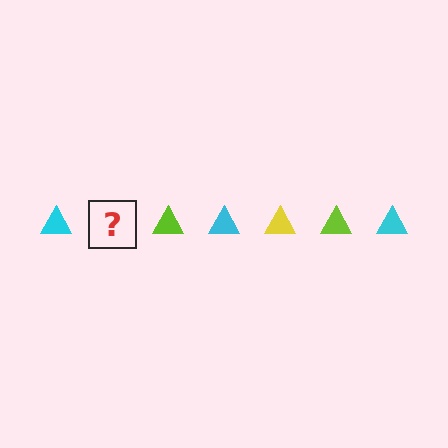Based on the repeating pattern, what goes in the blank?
The blank should be a yellow triangle.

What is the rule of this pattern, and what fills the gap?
The rule is that the pattern cycles through cyan, yellow, lime triangles. The gap should be filled with a yellow triangle.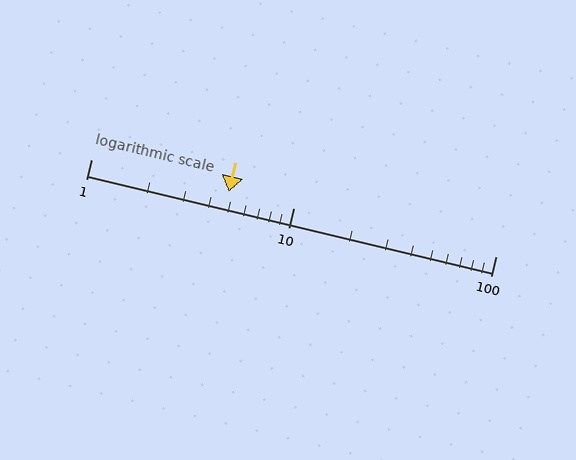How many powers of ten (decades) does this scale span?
The scale spans 2 decades, from 1 to 100.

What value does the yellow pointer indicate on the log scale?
The pointer indicates approximately 4.8.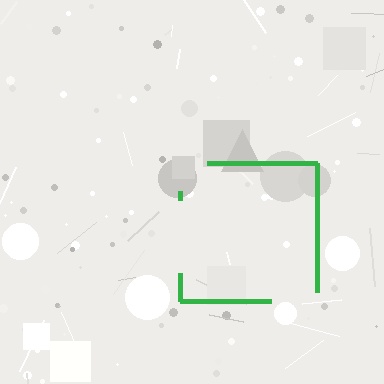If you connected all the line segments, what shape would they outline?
They would outline a square.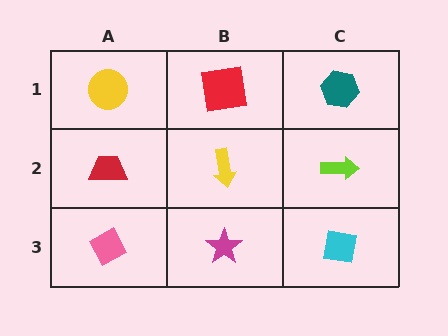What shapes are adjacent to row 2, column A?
A yellow circle (row 1, column A), a pink diamond (row 3, column A), a yellow arrow (row 2, column B).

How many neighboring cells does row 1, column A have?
2.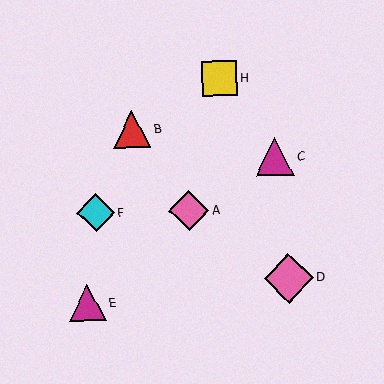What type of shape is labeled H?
Shape H is a yellow square.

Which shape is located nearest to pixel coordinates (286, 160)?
The magenta triangle (labeled C) at (275, 157) is nearest to that location.